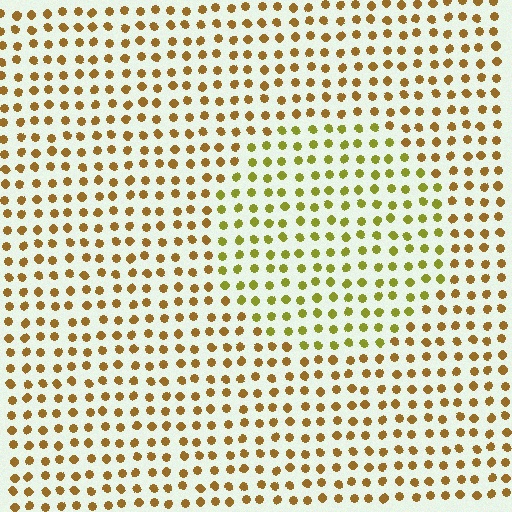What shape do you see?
I see a circle.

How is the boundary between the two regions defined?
The boundary is defined purely by a slight shift in hue (about 32 degrees). Spacing, size, and orientation are identical on both sides.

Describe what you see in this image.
The image is filled with small brown elements in a uniform arrangement. A circle-shaped region is visible where the elements are tinted to a slightly different hue, forming a subtle color boundary.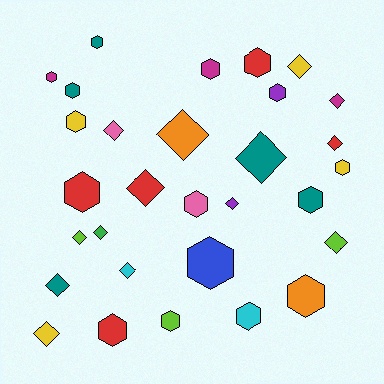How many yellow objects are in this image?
There are 4 yellow objects.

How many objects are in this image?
There are 30 objects.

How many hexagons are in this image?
There are 16 hexagons.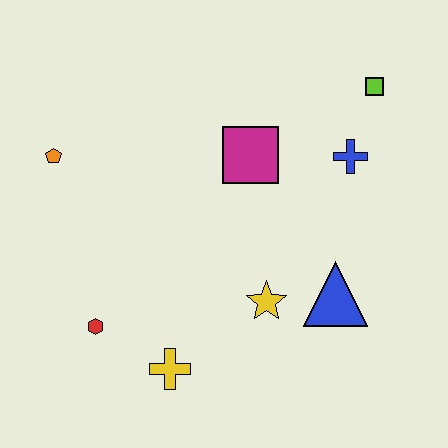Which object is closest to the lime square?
The blue cross is closest to the lime square.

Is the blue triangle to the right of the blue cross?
No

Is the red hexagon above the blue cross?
No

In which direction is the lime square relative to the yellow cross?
The lime square is above the yellow cross.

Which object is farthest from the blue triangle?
The orange pentagon is farthest from the blue triangle.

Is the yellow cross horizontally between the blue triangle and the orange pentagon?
Yes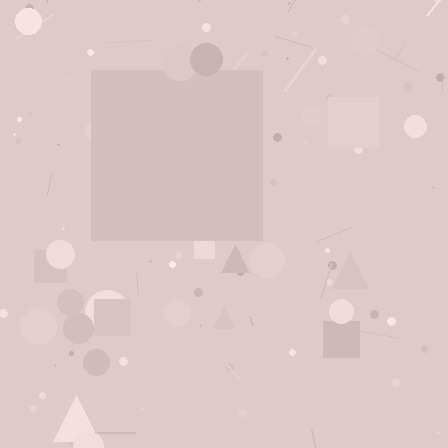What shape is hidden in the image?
A square is hidden in the image.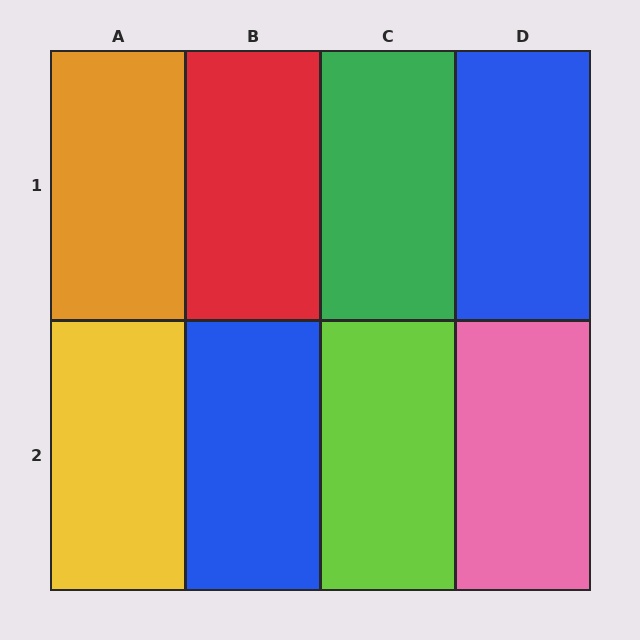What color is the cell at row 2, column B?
Blue.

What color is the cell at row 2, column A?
Yellow.